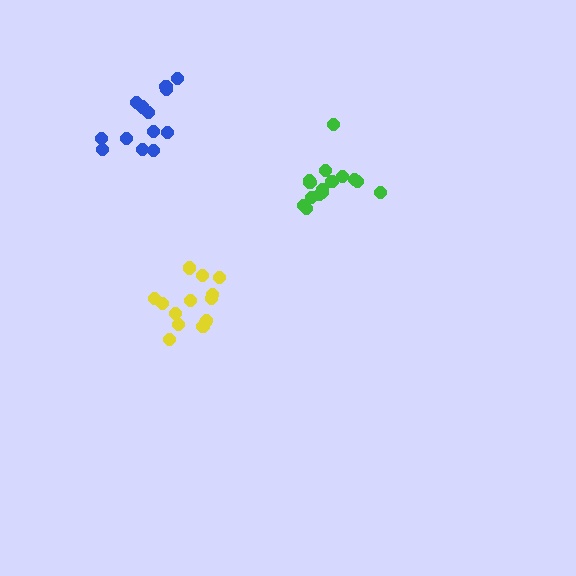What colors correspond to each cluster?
The clusters are colored: yellow, blue, green.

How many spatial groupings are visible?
There are 3 spatial groupings.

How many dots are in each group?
Group 1: 14 dots, Group 2: 13 dots, Group 3: 15 dots (42 total).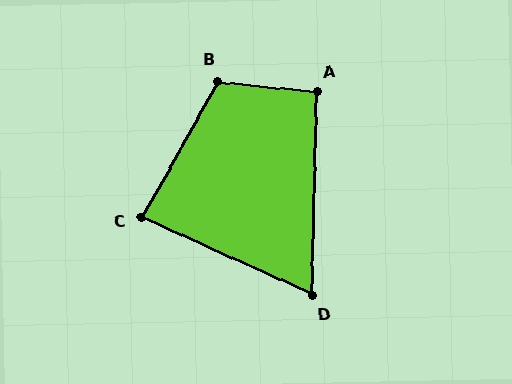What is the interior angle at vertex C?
Approximately 85 degrees (approximately right).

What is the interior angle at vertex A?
Approximately 95 degrees (approximately right).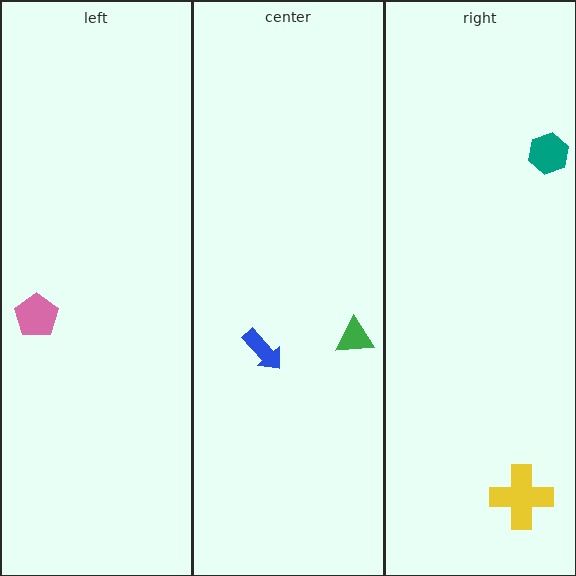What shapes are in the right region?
The yellow cross, the teal hexagon.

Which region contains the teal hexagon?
The right region.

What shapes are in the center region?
The blue arrow, the green triangle.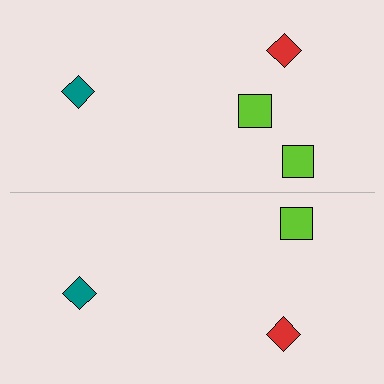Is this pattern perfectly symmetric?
No, the pattern is not perfectly symmetric. A lime square is missing from the bottom side.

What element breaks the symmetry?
A lime square is missing from the bottom side.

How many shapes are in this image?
There are 7 shapes in this image.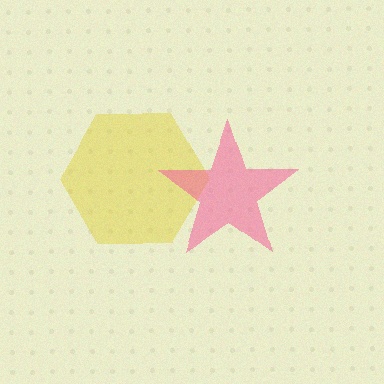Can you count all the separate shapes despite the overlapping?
Yes, there are 2 separate shapes.